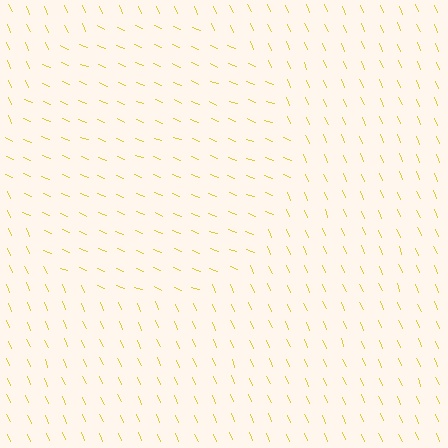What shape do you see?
I see a circle.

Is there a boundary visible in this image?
Yes, there is a texture boundary formed by a change in line orientation.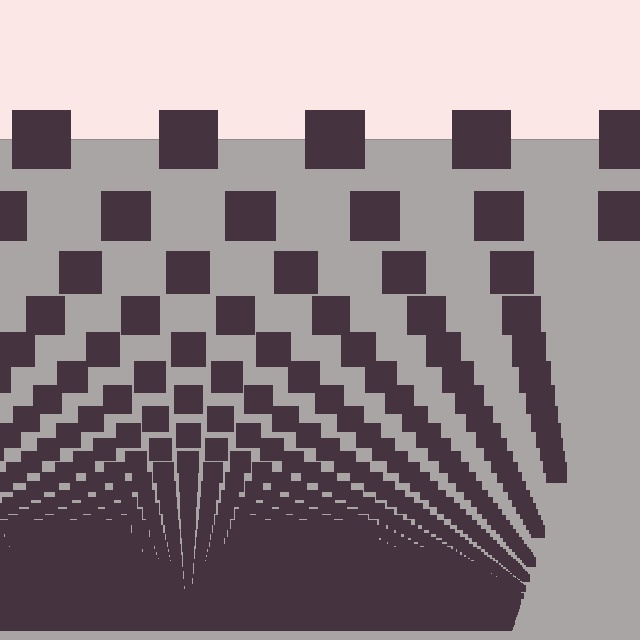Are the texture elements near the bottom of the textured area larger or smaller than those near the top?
Smaller. The gradient is inverted — elements near the bottom are smaller and denser.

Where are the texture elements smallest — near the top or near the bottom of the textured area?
Near the bottom.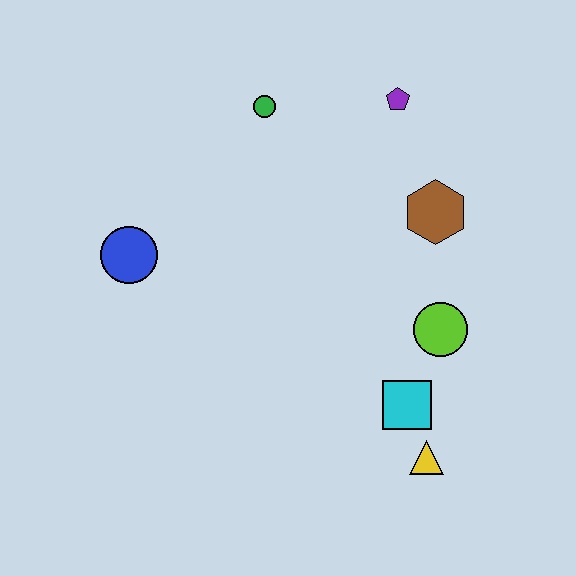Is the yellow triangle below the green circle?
Yes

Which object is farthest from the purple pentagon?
The yellow triangle is farthest from the purple pentagon.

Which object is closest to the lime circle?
The cyan square is closest to the lime circle.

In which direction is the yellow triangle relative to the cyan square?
The yellow triangle is below the cyan square.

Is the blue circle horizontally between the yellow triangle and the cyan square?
No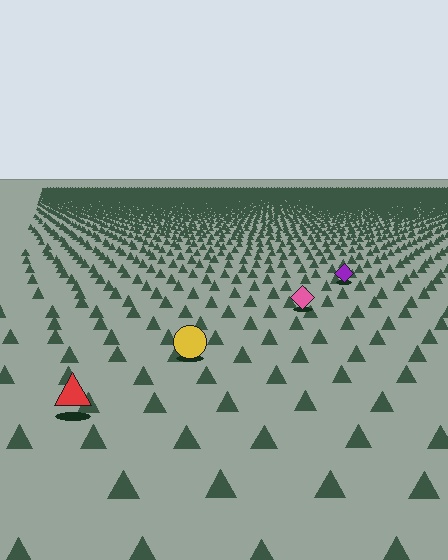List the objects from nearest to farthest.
From nearest to farthest: the red triangle, the yellow circle, the pink diamond, the purple diamond.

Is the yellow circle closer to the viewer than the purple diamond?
Yes. The yellow circle is closer — you can tell from the texture gradient: the ground texture is coarser near it.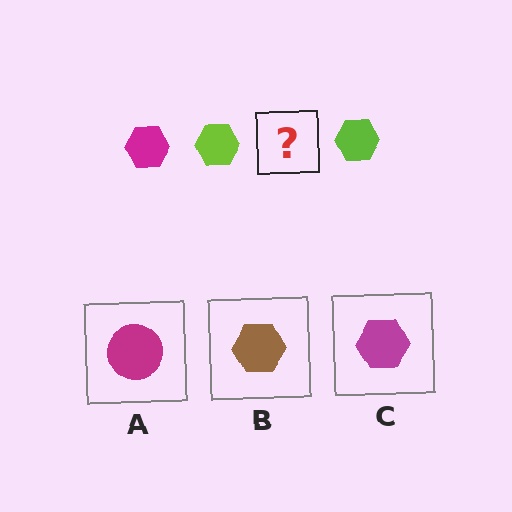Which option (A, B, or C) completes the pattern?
C.